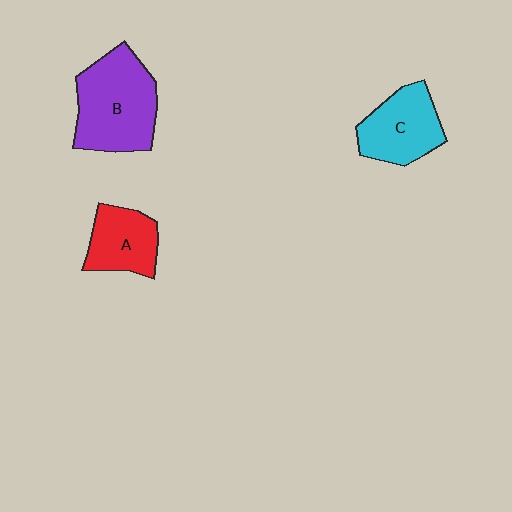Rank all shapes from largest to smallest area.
From largest to smallest: B (purple), C (cyan), A (red).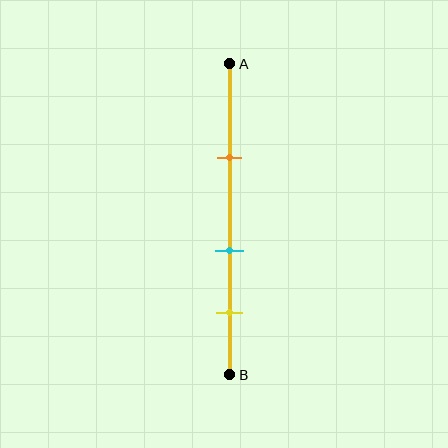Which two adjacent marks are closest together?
The cyan and yellow marks are the closest adjacent pair.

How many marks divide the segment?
There are 3 marks dividing the segment.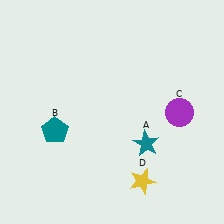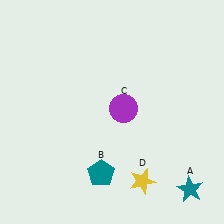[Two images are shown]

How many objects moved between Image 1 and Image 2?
3 objects moved between the two images.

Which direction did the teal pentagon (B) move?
The teal pentagon (B) moved right.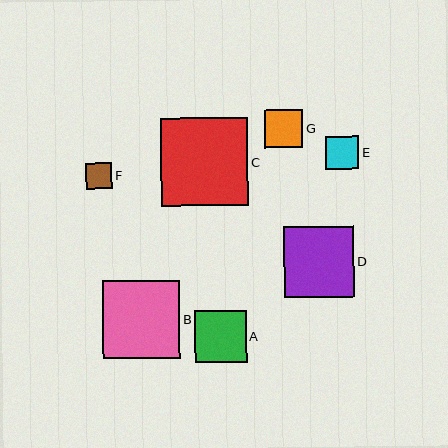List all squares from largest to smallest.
From largest to smallest: C, B, D, A, G, E, F.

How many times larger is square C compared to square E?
Square C is approximately 2.7 times the size of square E.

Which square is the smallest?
Square F is the smallest with a size of approximately 26 pixels.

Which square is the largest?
Square C is the largest with a size of approximately 88 pixels.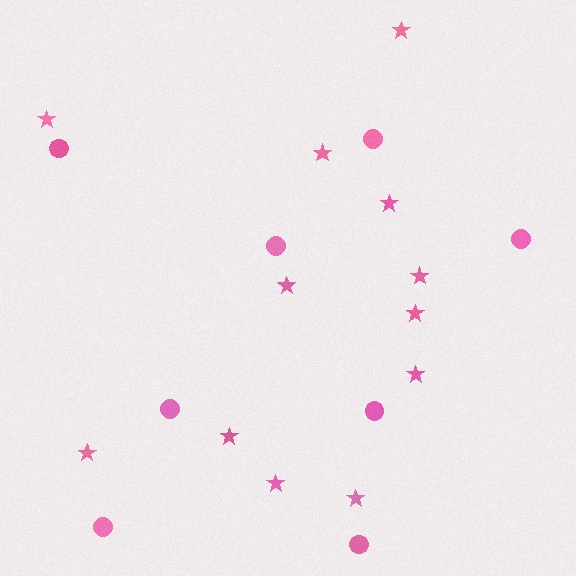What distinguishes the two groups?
There are 2 groups: one group of stars (12) and one group of circles (8).